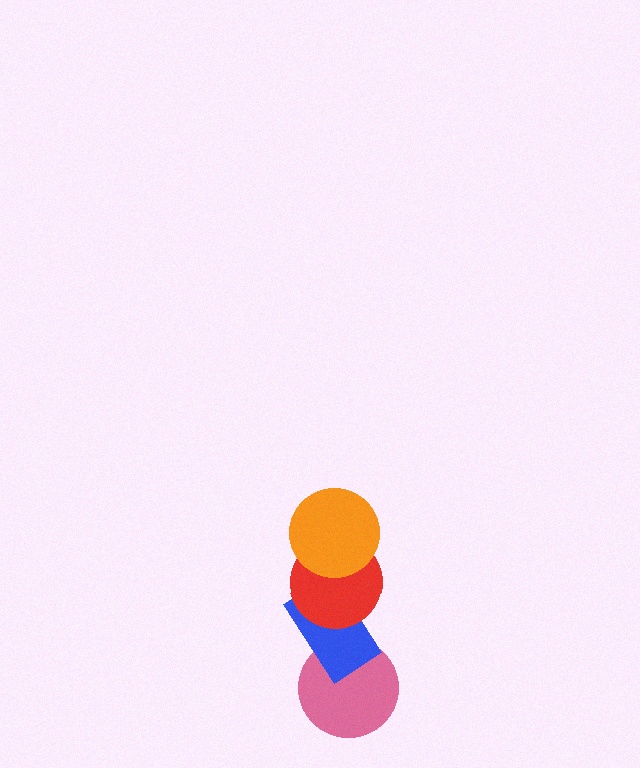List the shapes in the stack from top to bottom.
From top to bottom: the orange circle, the red circle, the blue rectangle, the pink circle.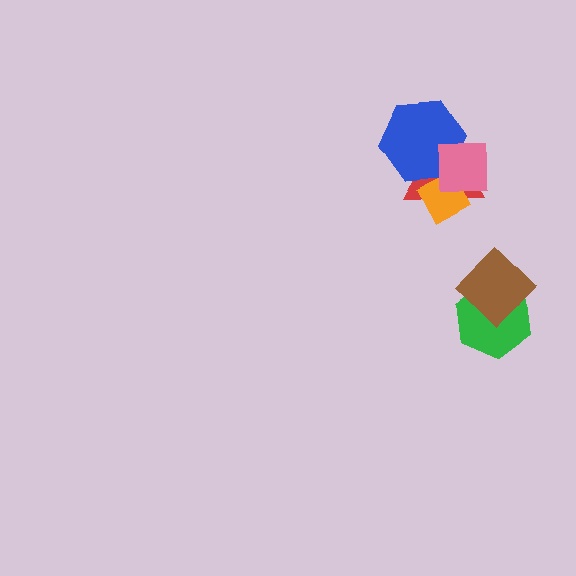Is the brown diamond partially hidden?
No, no other shape covers it.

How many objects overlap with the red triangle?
3 objects overlap with the red triangle.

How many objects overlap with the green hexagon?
1 object overlaps with the green hexagon.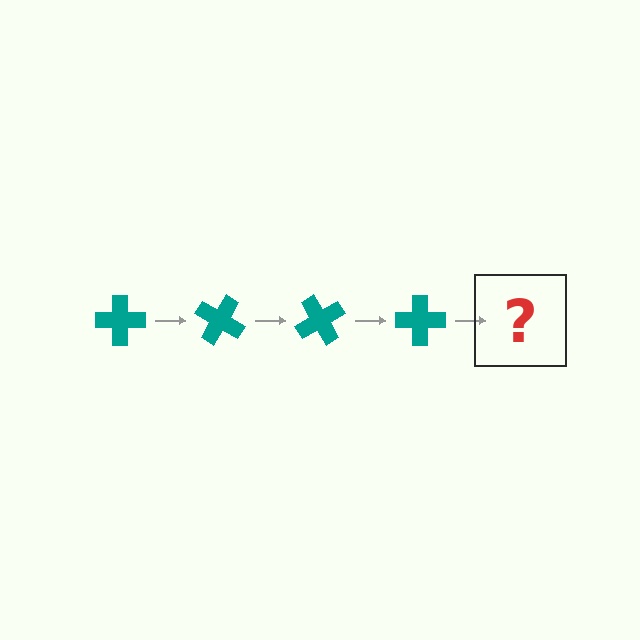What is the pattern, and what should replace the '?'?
The pattern is that the cross rotates 30 degrees each step. The '?' should be a teal cross rotated 120 degrees.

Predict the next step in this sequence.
The next step is a teal cross rotated 120 degrees.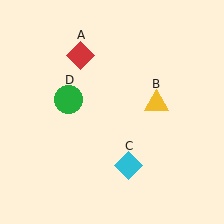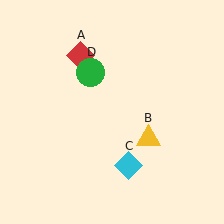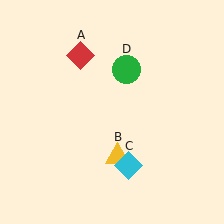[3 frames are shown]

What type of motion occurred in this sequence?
The yellow triangle (object B), green circle (object D) rotated clockwise around the center of the scene.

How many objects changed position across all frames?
2 objects changed position: yellow triangle (object B), green circle (object D).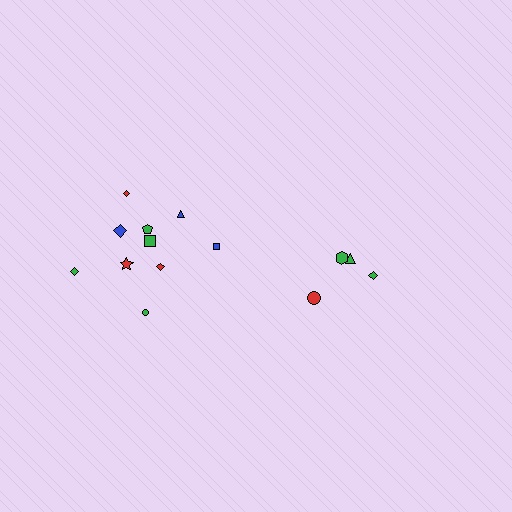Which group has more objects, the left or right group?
The left group.